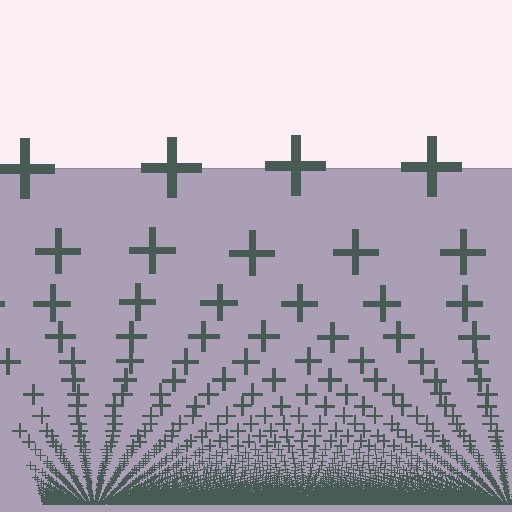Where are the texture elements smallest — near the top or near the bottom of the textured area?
Near the bottom.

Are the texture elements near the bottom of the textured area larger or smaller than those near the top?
Smaller. The gradient is inverted — elements near the bottom are smaller and denser.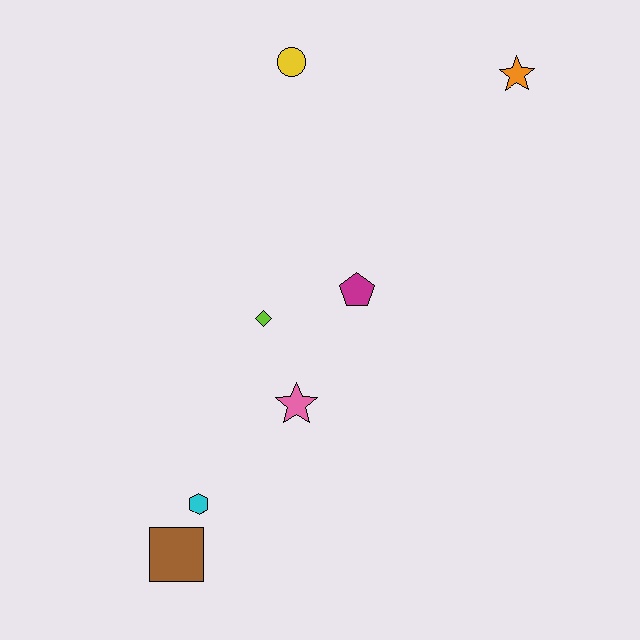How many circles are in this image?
There is 1 circle.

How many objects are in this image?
There are 7 objects.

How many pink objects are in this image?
There is 1 pink object.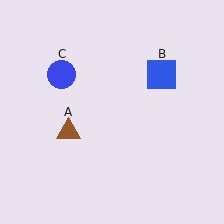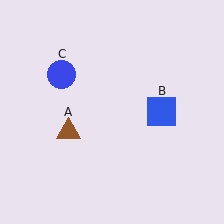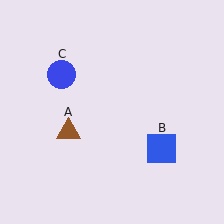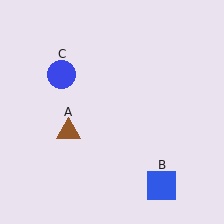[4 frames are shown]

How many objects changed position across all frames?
1 object changed position: blue square (object B).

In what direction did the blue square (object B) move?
The blue square (object B) moved down.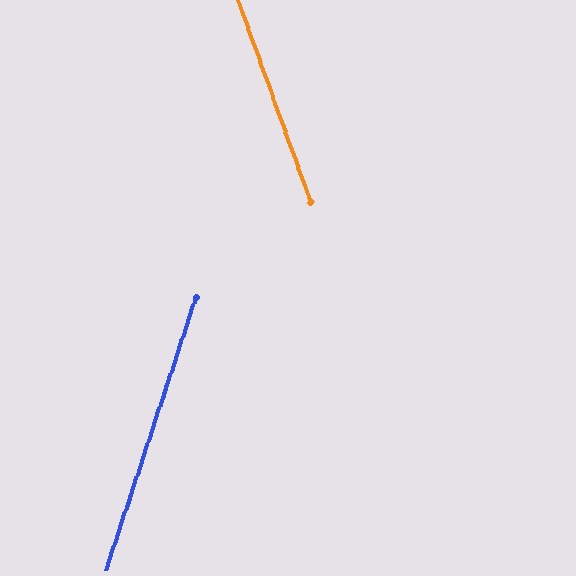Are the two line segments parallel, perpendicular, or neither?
Neither parallel nor perpendicular — they differ by about 38°.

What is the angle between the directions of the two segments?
Approximately 38 degrees.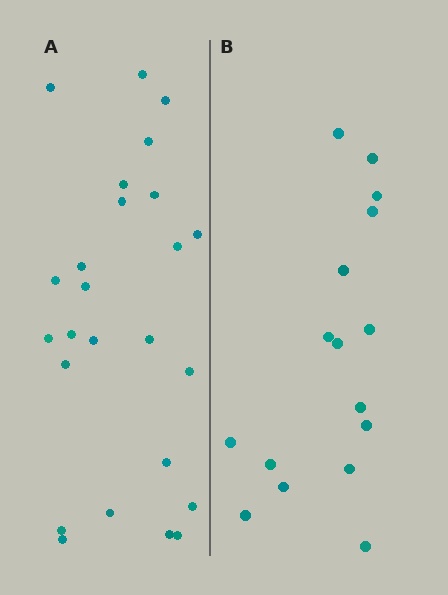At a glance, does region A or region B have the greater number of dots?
Region A (the left region) has more dots.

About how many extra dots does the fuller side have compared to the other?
Region A has roughly 8 or so more dots than region B.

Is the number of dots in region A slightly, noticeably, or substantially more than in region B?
Region A has substantially more. The ratio is roughly 1.6 to 1.